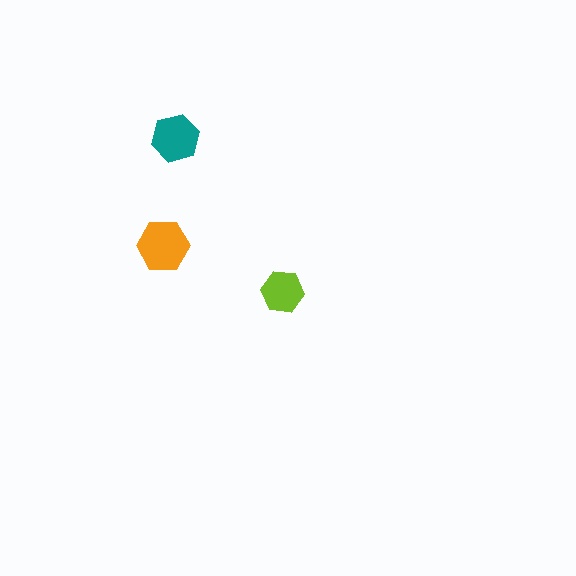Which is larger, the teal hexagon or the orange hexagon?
The orange one.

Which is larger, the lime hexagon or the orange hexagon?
The orange one.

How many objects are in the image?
There are 3 objects in the image.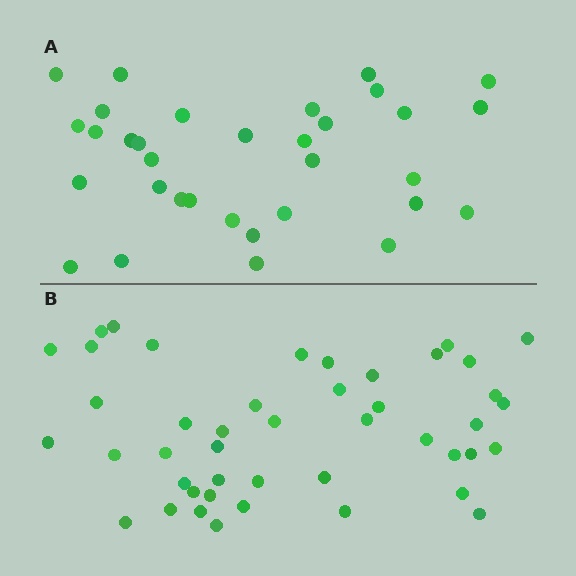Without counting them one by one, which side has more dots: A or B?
Region B (the bottom region) has more dots.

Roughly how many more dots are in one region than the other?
Region B has roughly 12 or so more dots than region A.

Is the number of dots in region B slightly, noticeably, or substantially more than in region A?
Region B has noticeably more, but not dramatically so. The ratio is roughly 1.4 to 1.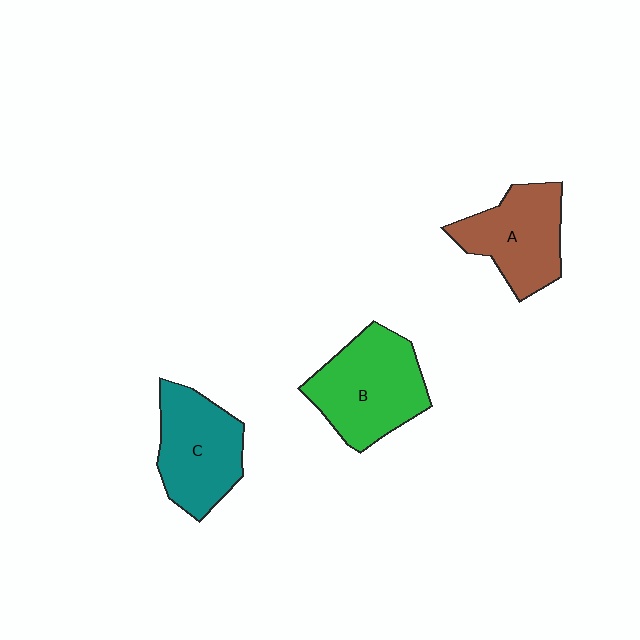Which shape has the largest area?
Shape B (green).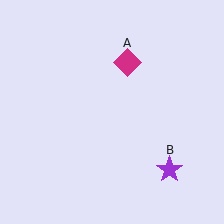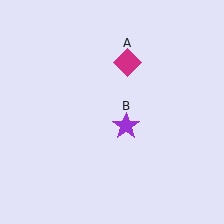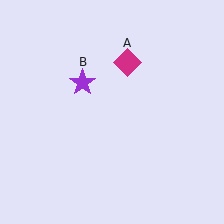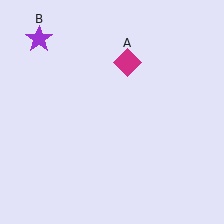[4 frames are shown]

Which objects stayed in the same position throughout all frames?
Magenta diamond (object A) remained stationary.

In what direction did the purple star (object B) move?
The purple star (object B) moved up and to the left.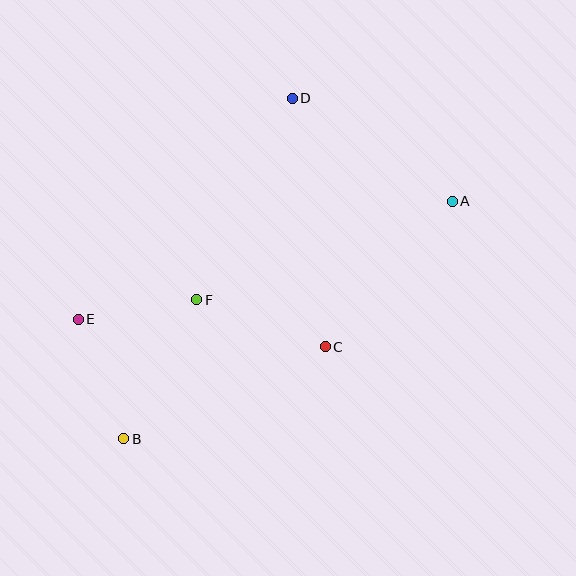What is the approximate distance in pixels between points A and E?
The distance between A and E is approximately 392 pixels.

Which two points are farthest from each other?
Points A and B are farthest from each other.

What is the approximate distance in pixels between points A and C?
The distance between A and C is approximately 193 pixels.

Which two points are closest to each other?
Points E and F are closest to each other.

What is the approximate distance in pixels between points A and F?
The distance between A and F is approximately 274 pixels.